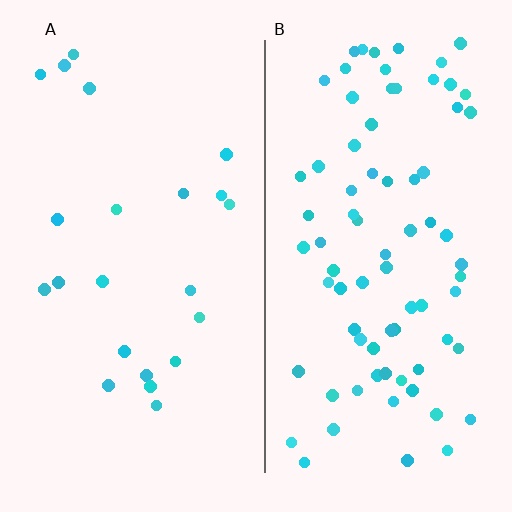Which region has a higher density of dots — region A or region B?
B (the right).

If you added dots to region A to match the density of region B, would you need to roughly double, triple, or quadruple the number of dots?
Approximately quadruple.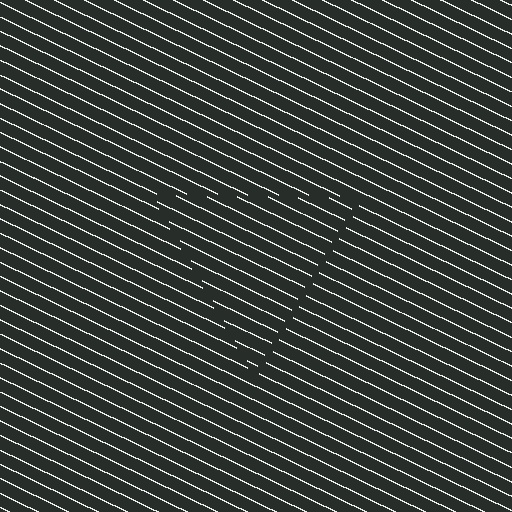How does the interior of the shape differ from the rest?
The interior of the shape contains the same grating, shifted by half a period — the contour is defined by the phase discontinuity where line-ends from the inner and outer gratings abut.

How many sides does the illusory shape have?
3 sides — the line-ends trace a triangle.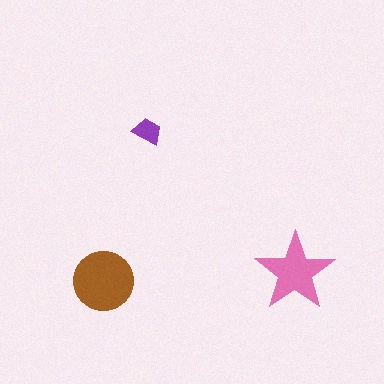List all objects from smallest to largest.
The purple trapezoid, the pink star, the brown circle.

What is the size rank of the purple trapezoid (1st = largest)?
3rd.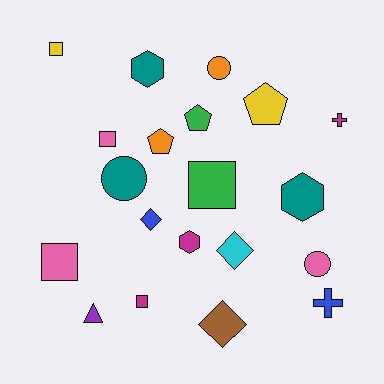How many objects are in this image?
There are 20 objects.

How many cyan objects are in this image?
There is 1 cyan object.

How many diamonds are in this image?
There are 3 diamonds.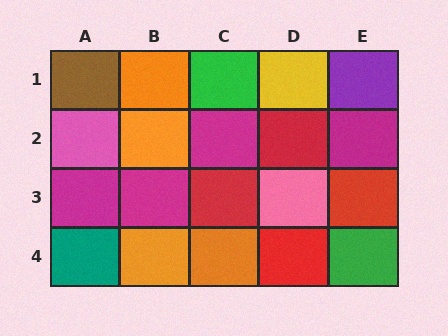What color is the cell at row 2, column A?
Pink.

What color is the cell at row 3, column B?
Magenta.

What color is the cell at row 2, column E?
Magenta.